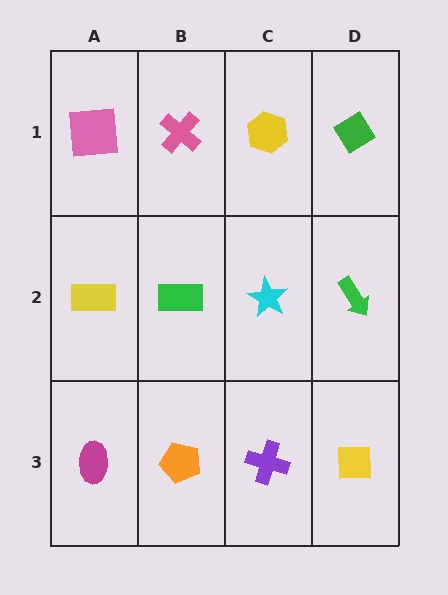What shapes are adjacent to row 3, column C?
A cyan star (row 2, column C), an orange pentagon (row 3, column B), a yellow square (row 3, column D).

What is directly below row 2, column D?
A yellow square.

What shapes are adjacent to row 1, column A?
A yellow rectangle (row 2, column A), a pink cross (row 1, column B).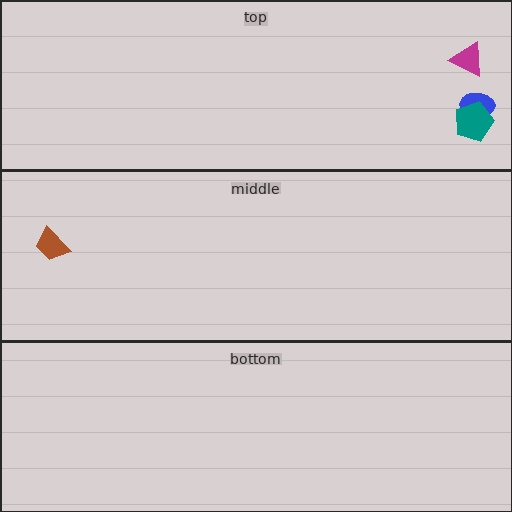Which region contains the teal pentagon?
The top region.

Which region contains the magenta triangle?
The top region.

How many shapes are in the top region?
3.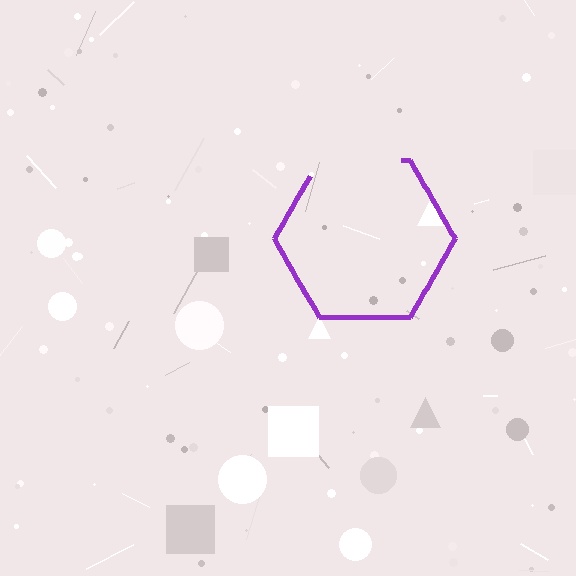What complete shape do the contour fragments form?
The contour fragments form a hexagon.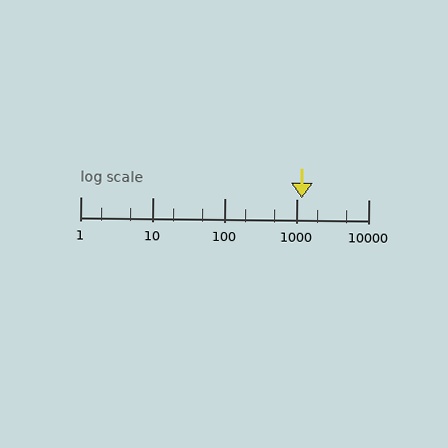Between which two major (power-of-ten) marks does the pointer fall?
The pointer is between 1000 and 10000.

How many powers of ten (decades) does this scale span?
The scale spans 4 decades, from 1 to 10000.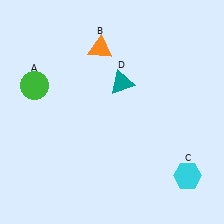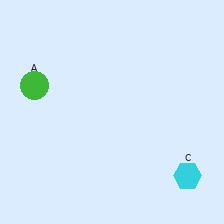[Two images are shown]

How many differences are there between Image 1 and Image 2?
There are 2 differences between the two images.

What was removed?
The orange triangle (B), the teal triangle (D) were removed in Image 2.